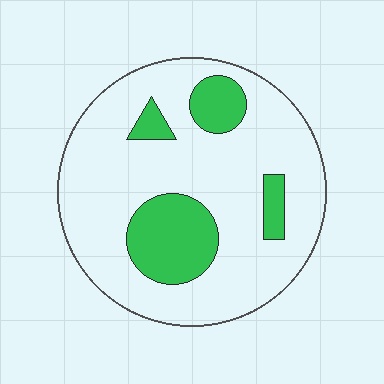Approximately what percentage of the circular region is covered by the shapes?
Approximately 20%.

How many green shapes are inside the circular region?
4.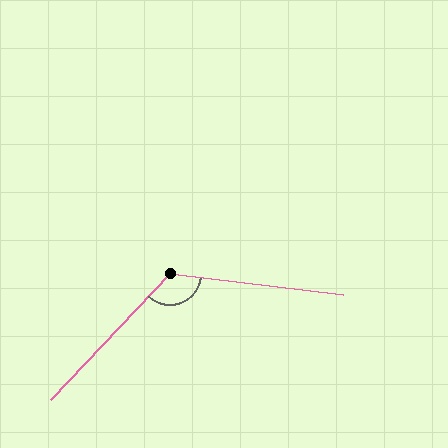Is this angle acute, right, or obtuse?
It is obtuse.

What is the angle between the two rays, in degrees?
Approximately 127 degrees.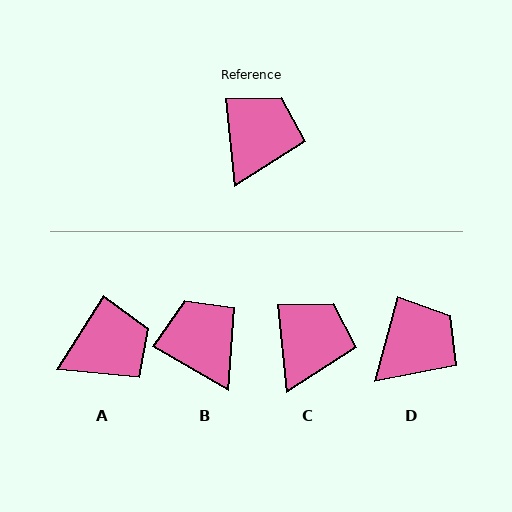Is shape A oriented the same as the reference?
No, it is off by about 38 degrees.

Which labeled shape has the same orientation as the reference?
C.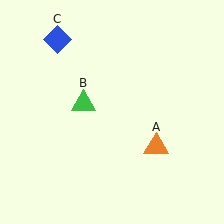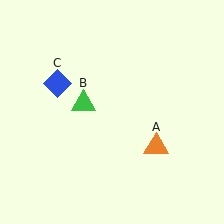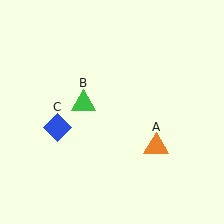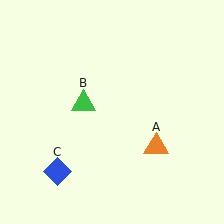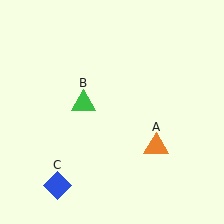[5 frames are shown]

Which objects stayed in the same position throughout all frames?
Orange triangle (object A) and green triangle (object B) remained stationary.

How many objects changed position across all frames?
1 object changed position: blue diamond (object C).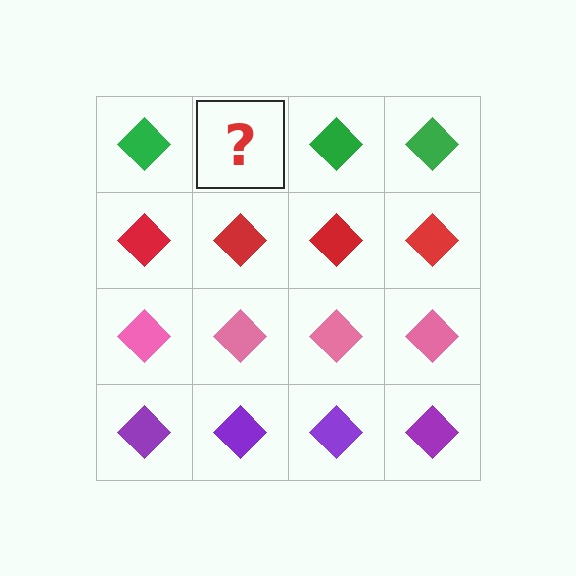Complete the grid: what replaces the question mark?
The question mark should be replaced with a green diamond.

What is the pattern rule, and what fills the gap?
The rule is that each row has a consistent color. The gap should be filled with a green diamond.